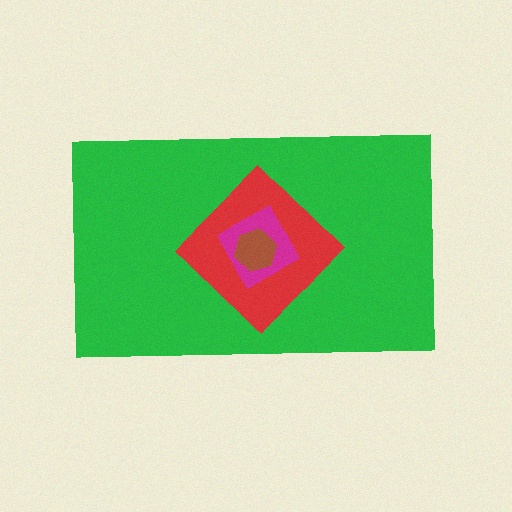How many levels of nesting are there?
4.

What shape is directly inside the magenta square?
The brown hexagon.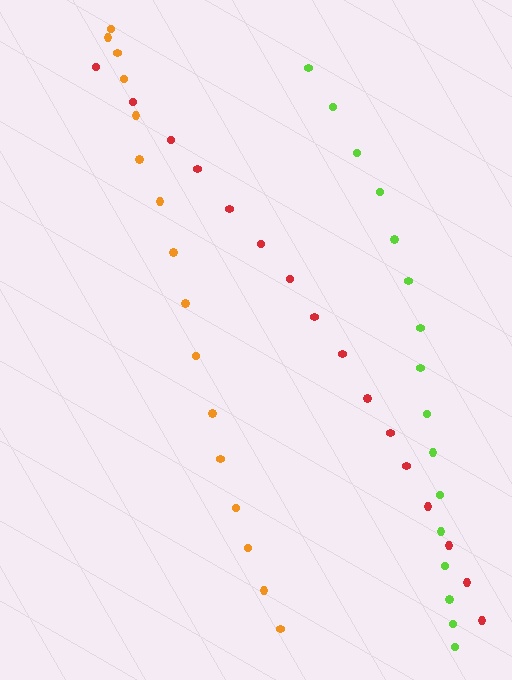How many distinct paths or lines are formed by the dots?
There are 3 distinct paths.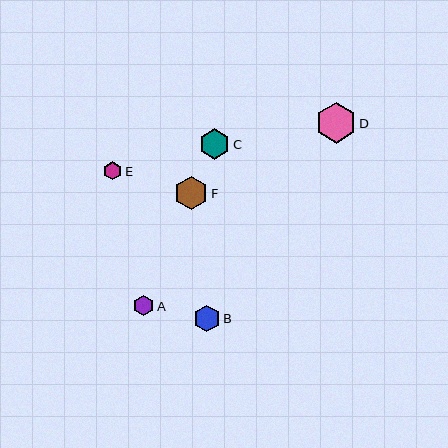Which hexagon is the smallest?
Hexagon E is the smallest with a size of approximately 18 pixels.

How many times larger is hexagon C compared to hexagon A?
Hexagon C is approximately 1.5 times the size of hexagon A.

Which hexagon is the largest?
Hexagon D is the largest with a size of approximately 41 pixels.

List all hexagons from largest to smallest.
From largest to smallest: D, F, C, B, A, E.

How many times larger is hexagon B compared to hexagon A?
Hexagon B is approximately 1.3 times the size of hexagon A.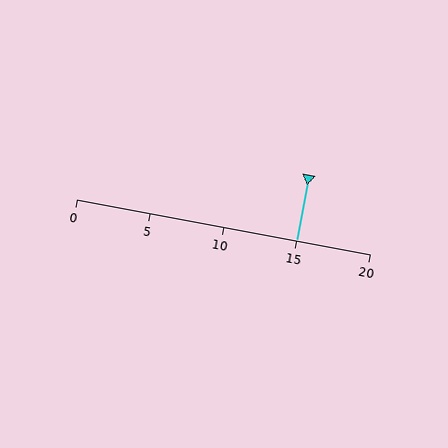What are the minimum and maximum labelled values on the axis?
The axis runs from 0 to 20.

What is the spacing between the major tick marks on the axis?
The major ticks are spaced 5 apart.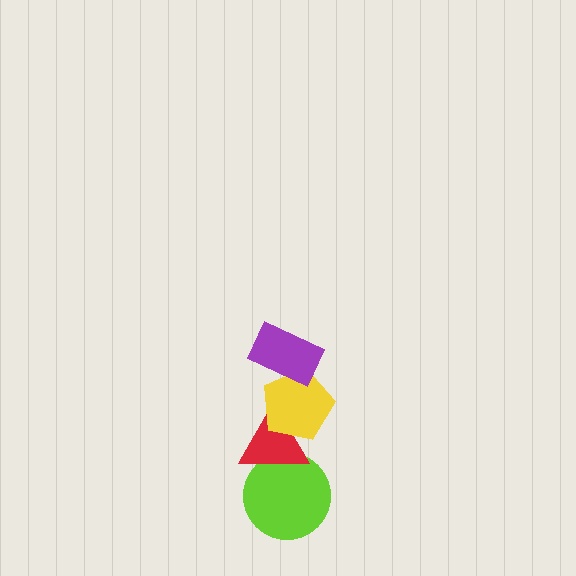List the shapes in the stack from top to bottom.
From top to bottom: the purple rectangle, the yellow pentagon, the red triangle, the lime circle.